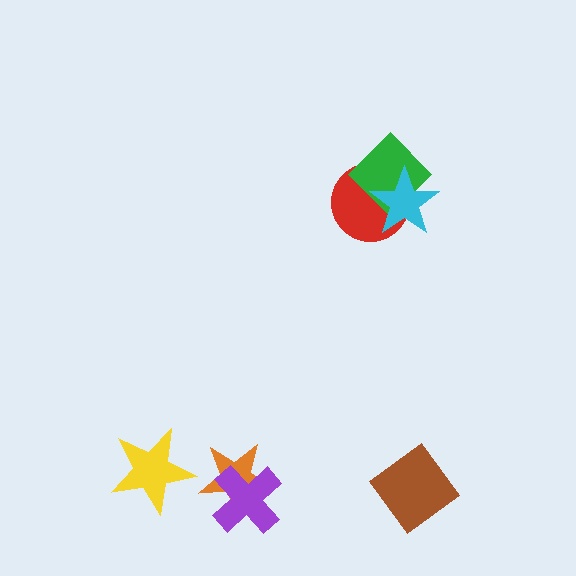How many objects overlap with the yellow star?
0 objects overlap with the yellow star.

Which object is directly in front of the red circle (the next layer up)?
The green diamond is directly in front of the red circle.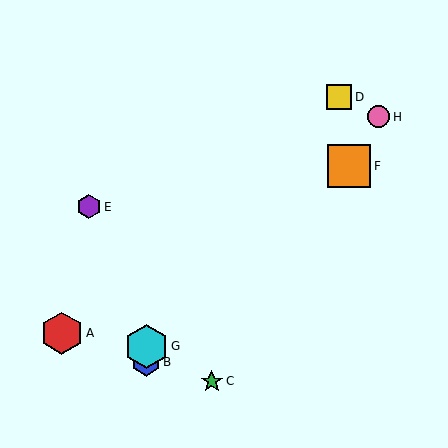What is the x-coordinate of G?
Object G is at x≈146.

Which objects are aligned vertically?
Objects B, G are aligned vertically.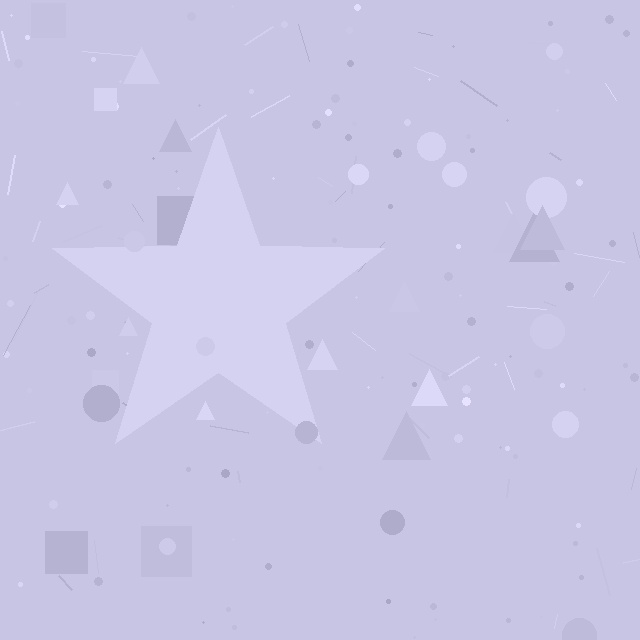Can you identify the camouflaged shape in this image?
The camouflaged shape is a star.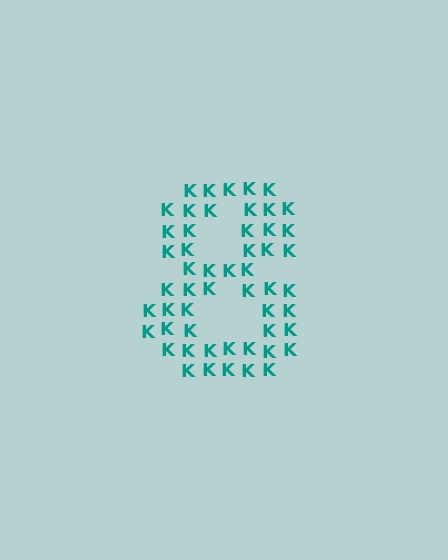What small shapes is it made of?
It is made of small letter K's.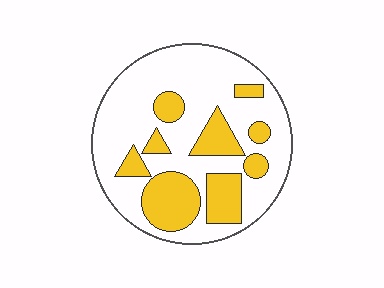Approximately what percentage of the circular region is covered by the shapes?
Approximately 30%.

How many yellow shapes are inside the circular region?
9.